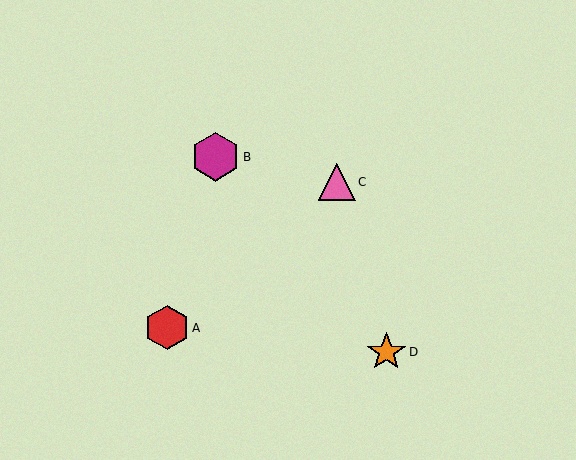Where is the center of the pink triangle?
The center of the pink triangle is at (337, 182).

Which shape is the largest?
The magenta hexagon (labeled B) is the largest.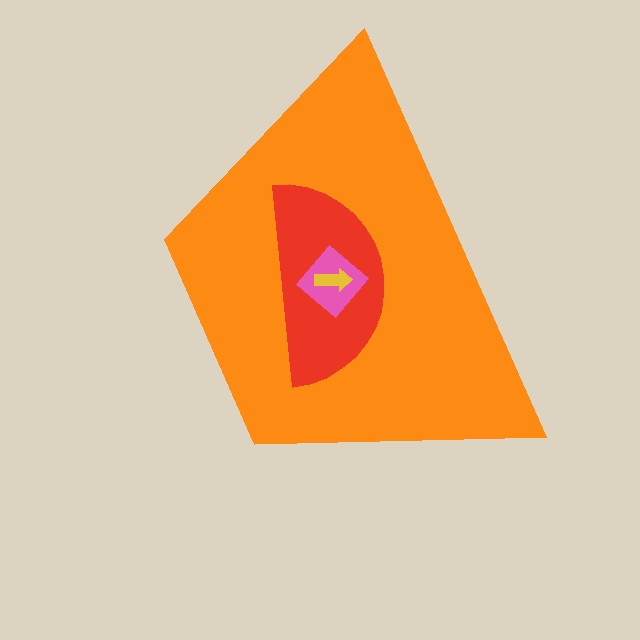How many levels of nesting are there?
4.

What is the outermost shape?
The orange trapezoid.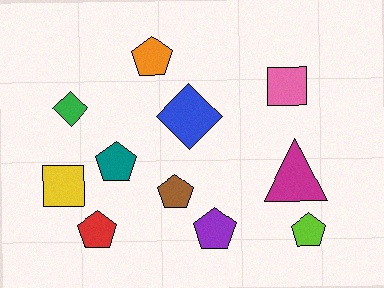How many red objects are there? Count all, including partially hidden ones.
There is 1 red object.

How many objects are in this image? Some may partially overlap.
There are 11 objects.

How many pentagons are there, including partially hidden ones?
There are 6 pentagons.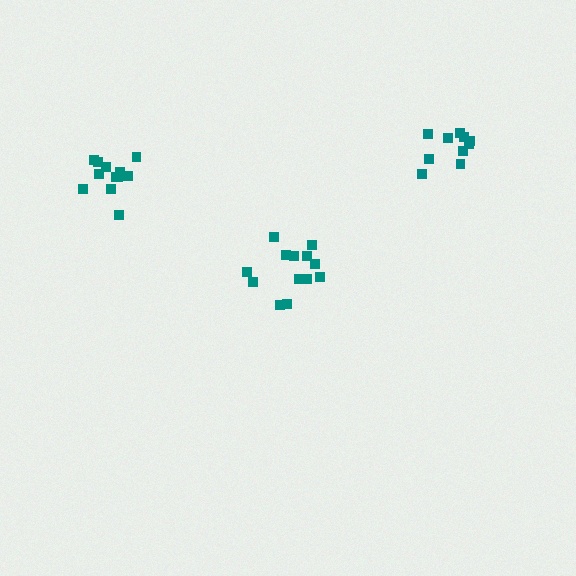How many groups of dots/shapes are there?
There are 3 groups.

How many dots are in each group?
Group 1: 13 dots, Group 2: 10 dots, Group 3: 12 dots (35 total).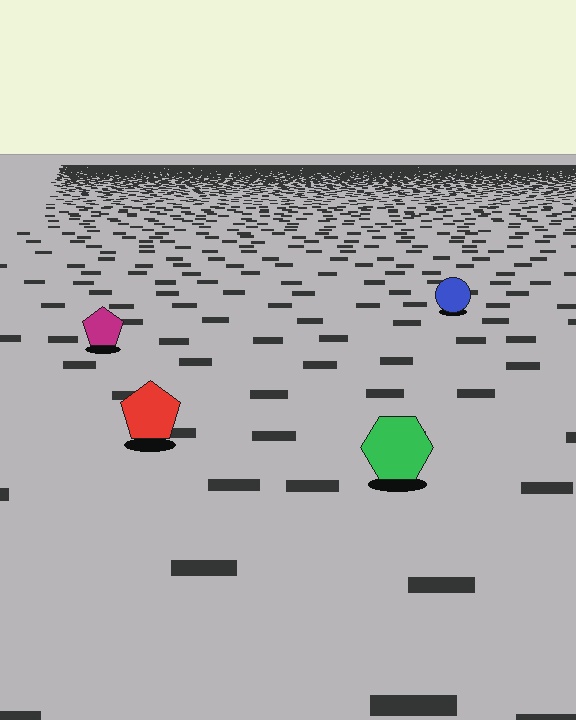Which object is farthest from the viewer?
The blue circle is farthest from the viewer. It appears smaller and the ground texture around it is denser.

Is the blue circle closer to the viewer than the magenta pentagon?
No. The magenta pentagon is closer — you can tell from the texture gradient: the ground texture is coarser near it.